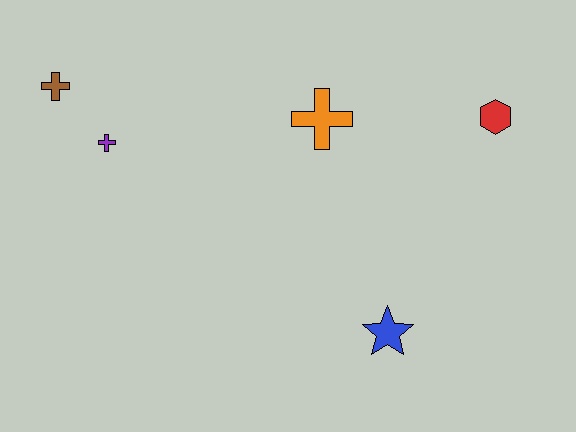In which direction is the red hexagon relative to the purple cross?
The red hexagon is to the right of the purple cross.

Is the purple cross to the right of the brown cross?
Yes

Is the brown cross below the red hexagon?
No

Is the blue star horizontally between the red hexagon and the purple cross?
Yes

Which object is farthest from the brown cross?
The red hexagon is farthest from the brown cross.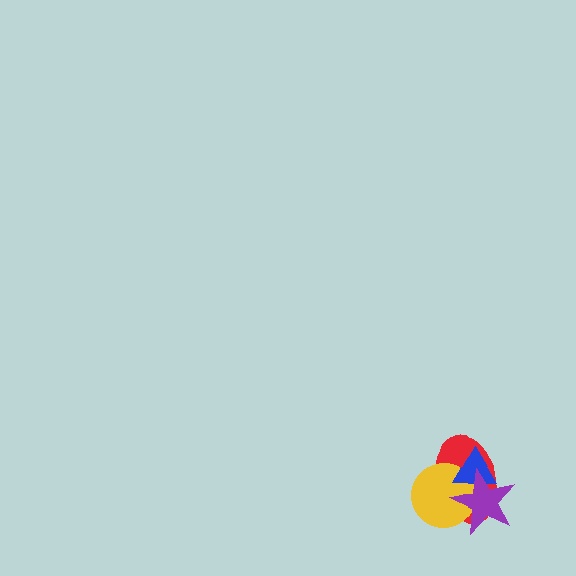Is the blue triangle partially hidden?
Yes, it is partially covered by another shape.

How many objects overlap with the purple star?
3 objects overlap with the purple star.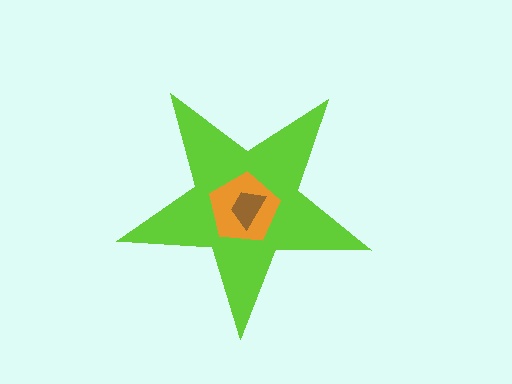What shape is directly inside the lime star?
The orange pentagon.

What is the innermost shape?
The brown trapezoid.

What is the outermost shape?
The lime star.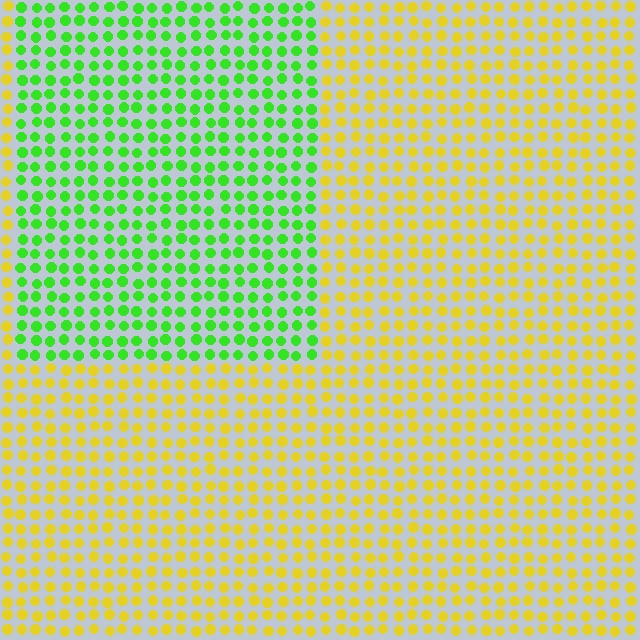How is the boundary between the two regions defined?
The boundary is defined purely by a slight shift in hue (about 61 degrees). Spacing, size, and orientation are identical on both sides.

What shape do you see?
I see a rectangle.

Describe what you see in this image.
The image is filled with small yellow elements in a uniform arrangement. A rectangle-shaped region is visible where the elements are tinted to a slightly different hue, forming a subtle color boundary.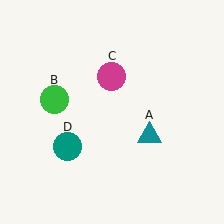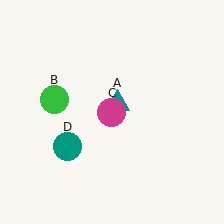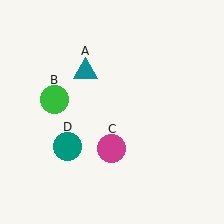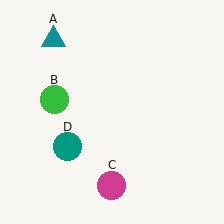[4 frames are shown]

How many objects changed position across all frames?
2 objects changed position: teal triangle (object A), magenta circle (object C).